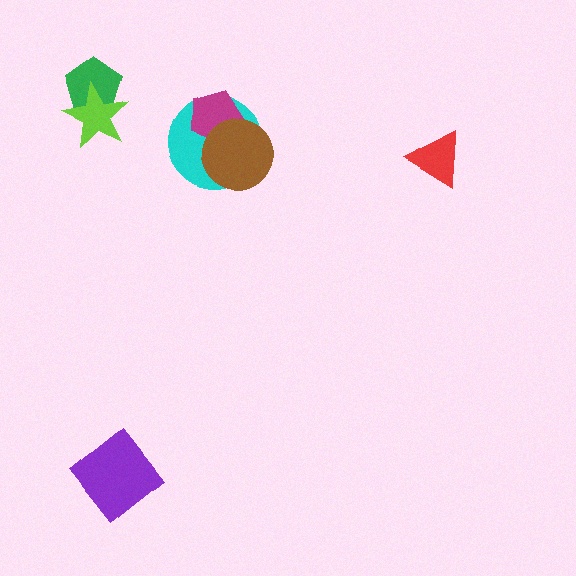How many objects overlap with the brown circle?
2 objects overlap with the brown circle.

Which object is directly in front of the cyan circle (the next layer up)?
The magenta pentagon is directly in front of the cyan circle.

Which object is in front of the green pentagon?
The lime star is in front of the green pentagon.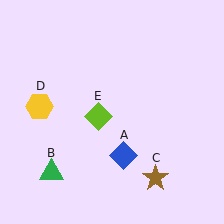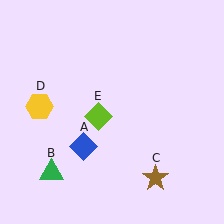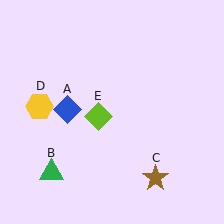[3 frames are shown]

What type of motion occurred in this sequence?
The blue diamond (object A) rotated clockwise around the center of the scene.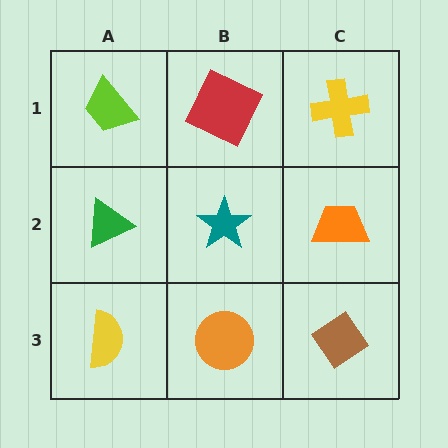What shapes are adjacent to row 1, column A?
A green triangle (row 2, column A), a red square (row 1, column B).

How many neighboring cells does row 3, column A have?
2.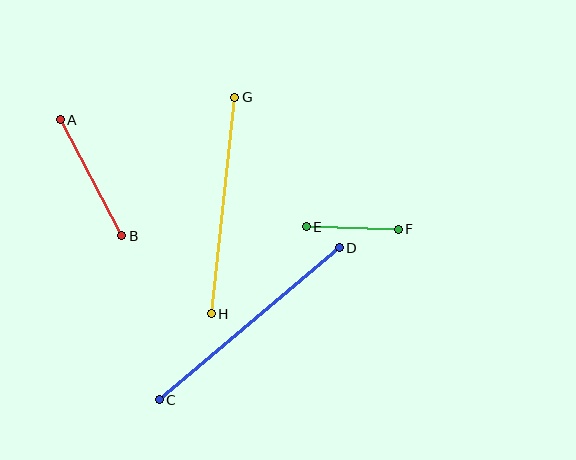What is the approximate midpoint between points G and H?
The midpoint is at approximately (223, 205) pixels.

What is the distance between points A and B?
The distance is approximately 131 pixels.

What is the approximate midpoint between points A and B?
The midpoint is at approximately (91, 178) pixels.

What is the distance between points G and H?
The distance is approximately 217 pixels.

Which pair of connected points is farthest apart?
Points C and D are farthest apart.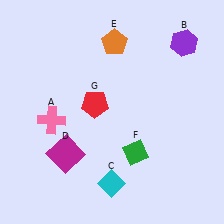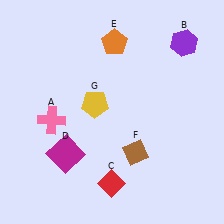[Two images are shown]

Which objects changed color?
C changed from cyan to red. F changed from green to brown. G changed from red to yellow.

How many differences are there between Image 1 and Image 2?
There are 3 differences between the two images.